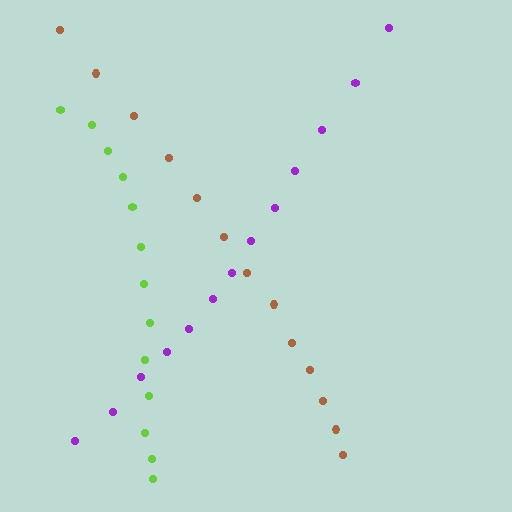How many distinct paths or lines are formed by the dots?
There are 3 distinct paths.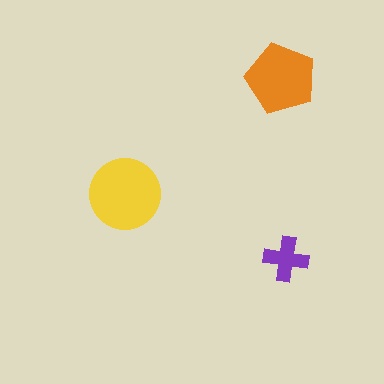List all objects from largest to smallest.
The yellow circle, the orange pentagon, the purple cross.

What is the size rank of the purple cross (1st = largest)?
3rd.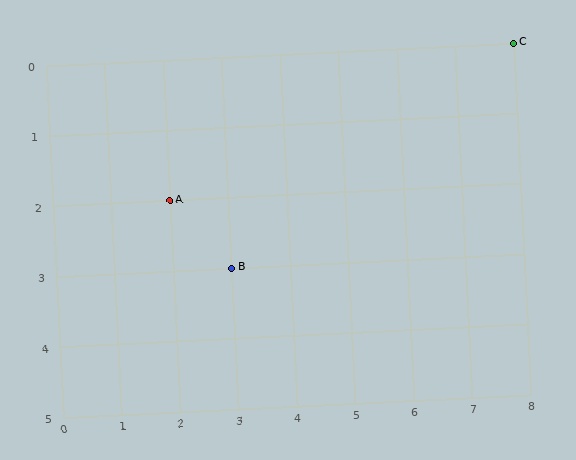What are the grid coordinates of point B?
Point B is at grid coordinates (3, 3).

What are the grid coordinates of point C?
Point C is at grid coordinates (8, 0).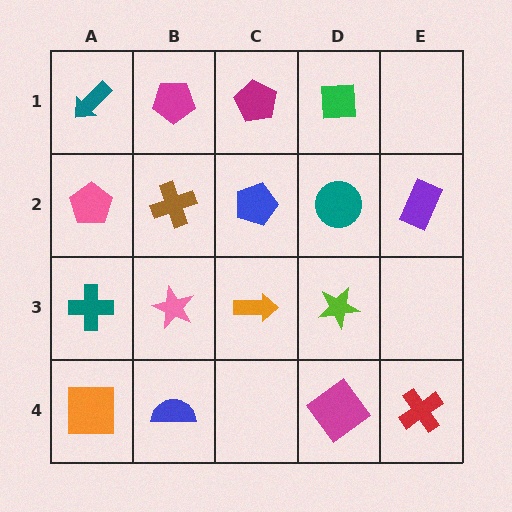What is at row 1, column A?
A teal arrow.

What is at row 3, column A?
A teal cross.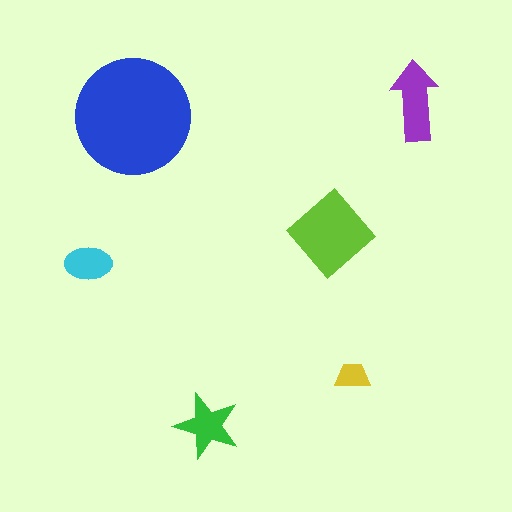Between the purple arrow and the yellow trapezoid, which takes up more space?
The purple arrow.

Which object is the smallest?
The yellow trapezoid.